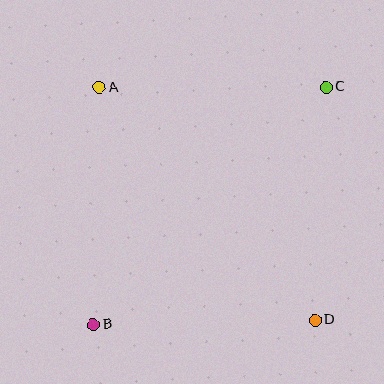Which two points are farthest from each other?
Points B and C are farthest from each other.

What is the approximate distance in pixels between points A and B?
The distance between A and B is approximately 237 pixels.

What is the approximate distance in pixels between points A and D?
The distance between A and D is approximately 317 pixels.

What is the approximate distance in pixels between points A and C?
The distance between A and C is approximately 227 pixels.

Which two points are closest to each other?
Points B and D are closest to each other.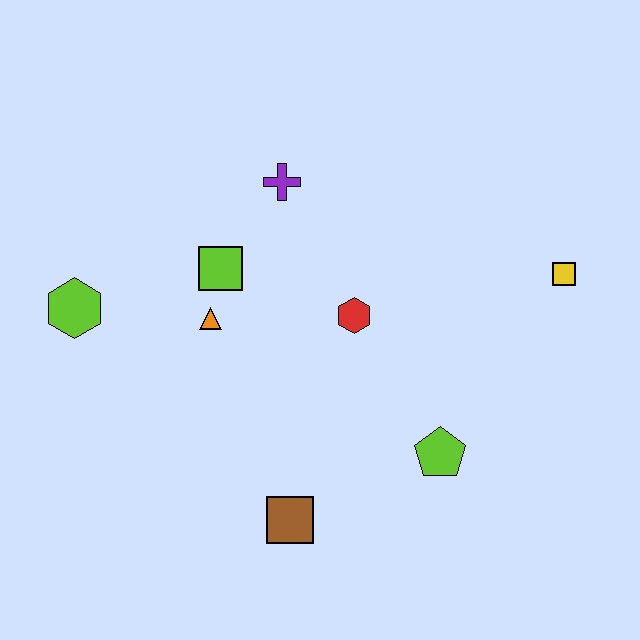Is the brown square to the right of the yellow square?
No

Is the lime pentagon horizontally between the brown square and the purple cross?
No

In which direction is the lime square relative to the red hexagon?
The lime square is to the left of the red hexagon.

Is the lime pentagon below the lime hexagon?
Yes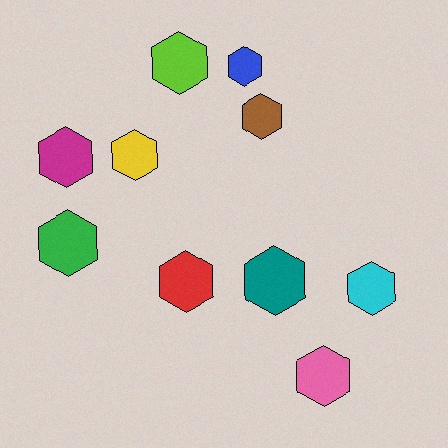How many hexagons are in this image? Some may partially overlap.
There are 10 hexagons.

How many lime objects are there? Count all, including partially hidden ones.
There is 1 lime object.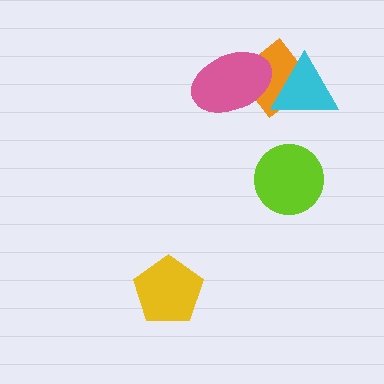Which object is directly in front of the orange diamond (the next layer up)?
The pink ellipse is directly in front of the orange diamond.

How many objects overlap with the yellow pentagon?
0 objects overlap with the yellow pentagon.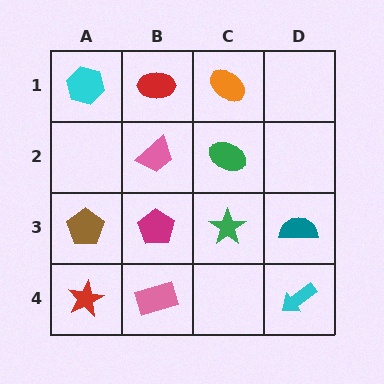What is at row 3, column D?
A teal semicircle.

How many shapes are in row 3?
4 shapes.